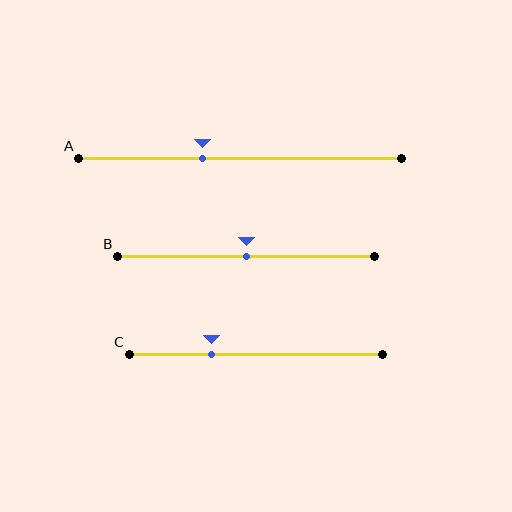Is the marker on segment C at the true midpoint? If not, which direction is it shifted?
No, the marker on segment C is shifted to the left by about 17% of the segment length.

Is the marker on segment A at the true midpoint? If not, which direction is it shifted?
No, the marker on segment A is shifted to the left by about 12% of the segment length.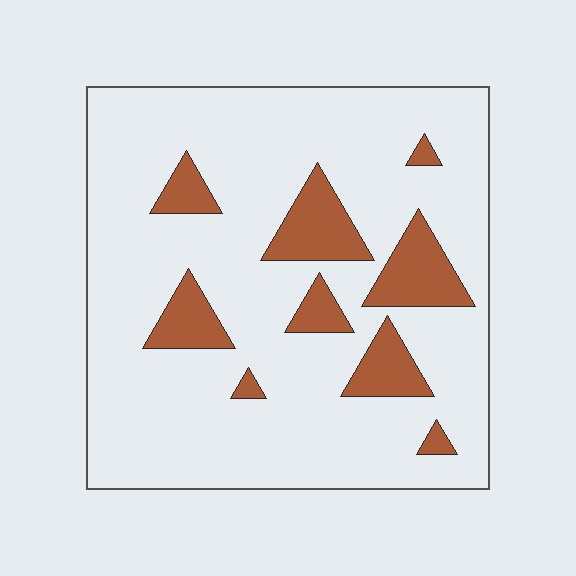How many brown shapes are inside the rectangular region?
9.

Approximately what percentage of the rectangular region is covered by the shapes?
Approximately 15%.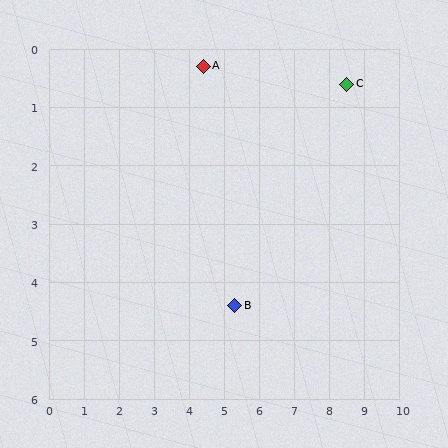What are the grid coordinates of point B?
Point B is at approximately (5.3, 4.4).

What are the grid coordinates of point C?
Point C is at approximately (8.5, 0.6).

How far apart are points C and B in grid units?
Points C and B are about 5.0 grid units apart.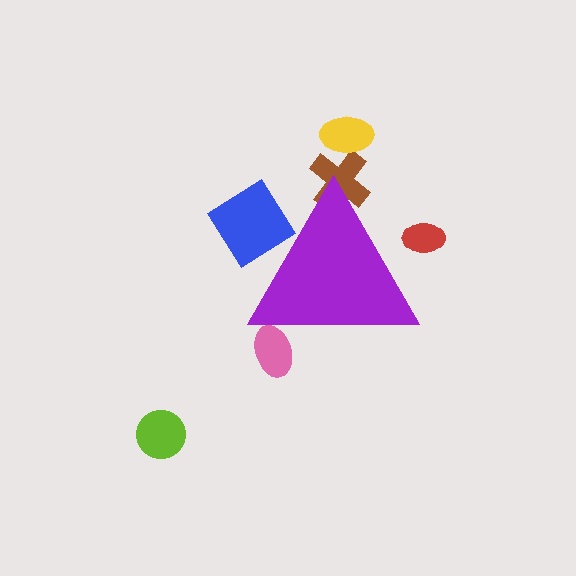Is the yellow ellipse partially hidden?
No, the yellow ellipse is fully visible.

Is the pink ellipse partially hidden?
Yes, the pink ellipse is partially hidden behind the purple triangle.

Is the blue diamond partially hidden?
Yes, the blue diamond is partially hidden behind the purple triangle.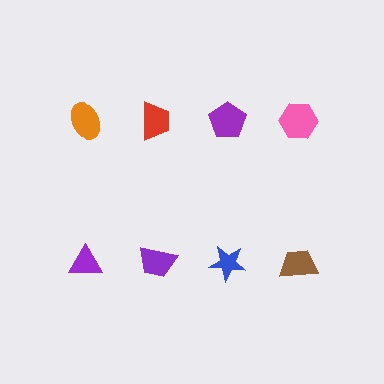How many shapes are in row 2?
4 shapes.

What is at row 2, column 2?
A purple trapezoid.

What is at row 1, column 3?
A purple pentagon.